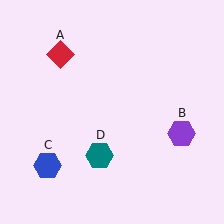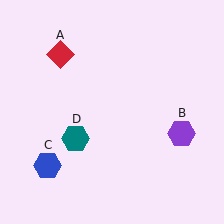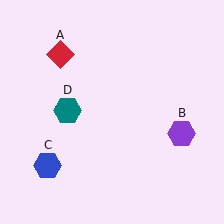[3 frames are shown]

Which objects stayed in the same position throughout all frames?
Red diamond (object A) and purple hexagon (object B) and blue hexagon (object C) remained stationary.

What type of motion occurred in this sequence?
The teal hexagon (object D) rotated clockwise around the center of the scene.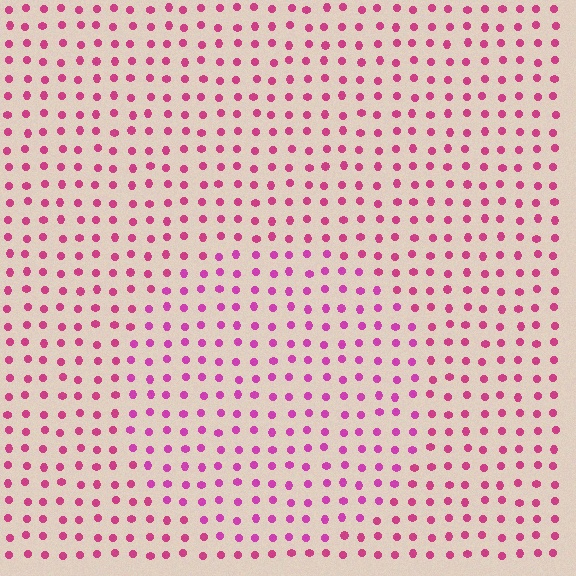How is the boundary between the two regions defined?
The boundary is defined purely by a slight shift in hue (about 18 degrees). Spacing, size, and orientation are identical on both sides.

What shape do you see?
I see a circle.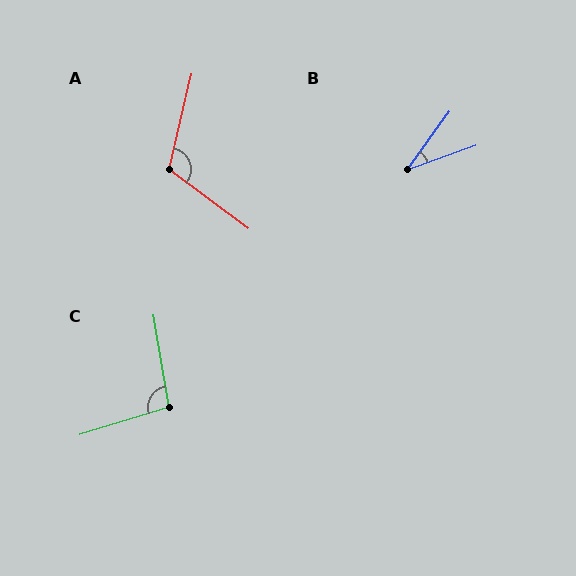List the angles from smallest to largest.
B (34°), C (97°), A (114°).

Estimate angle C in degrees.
Approximately 97 degrees.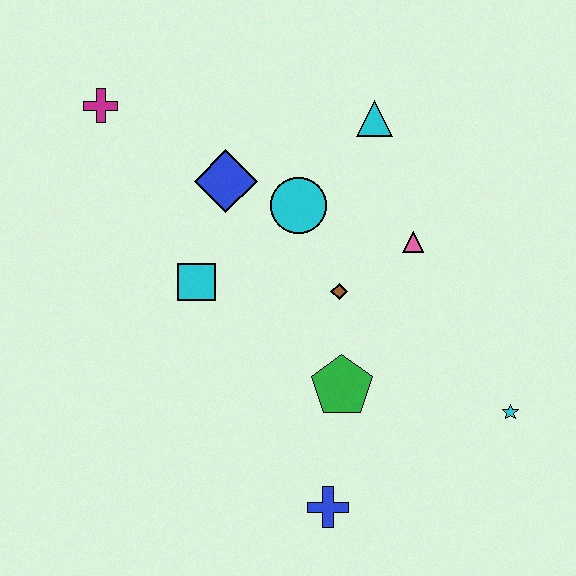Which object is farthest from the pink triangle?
The magenta cross is farthest from the pink triangle.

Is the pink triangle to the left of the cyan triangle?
No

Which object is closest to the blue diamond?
The cyan circle is closest to the blue diamond.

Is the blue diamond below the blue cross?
No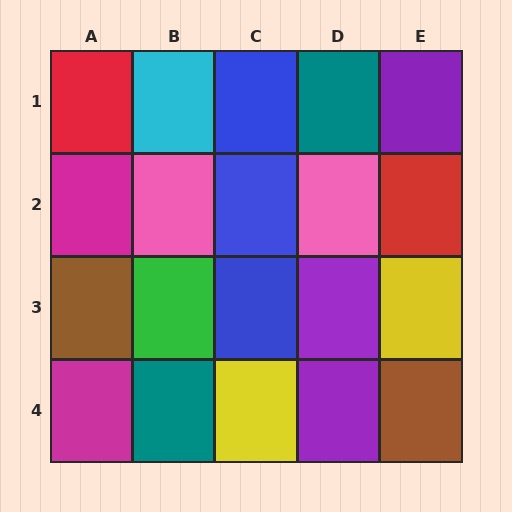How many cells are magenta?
2 cells are magenta.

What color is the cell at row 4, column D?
Purple.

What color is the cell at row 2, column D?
Pink.